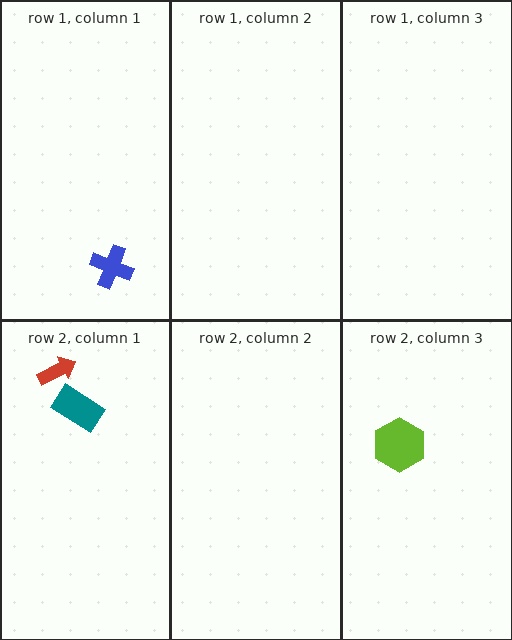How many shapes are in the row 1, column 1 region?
1.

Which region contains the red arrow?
The row 2, column 1 region.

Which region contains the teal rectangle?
The row 2, column 1 region.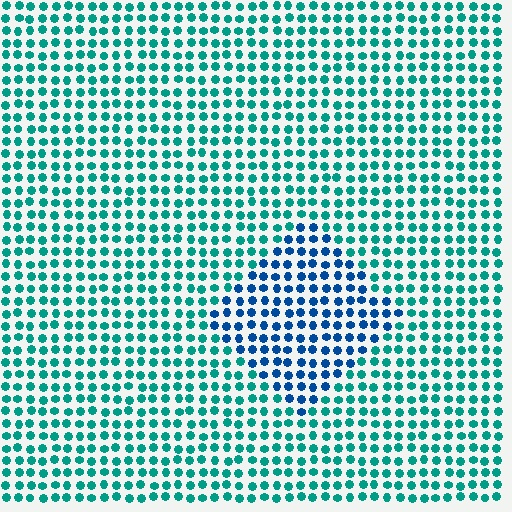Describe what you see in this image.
The image is filled with small teal elements in a uniform arrangement. A diamond-shaped region is visible where the elements are tinted to a slightly different hue, forming a subtle color boundary.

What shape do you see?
I see a diamond.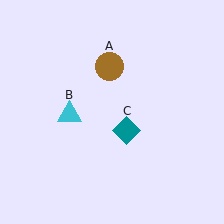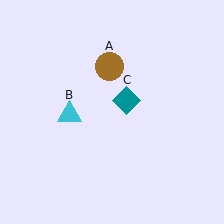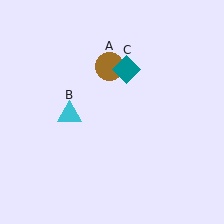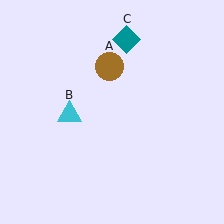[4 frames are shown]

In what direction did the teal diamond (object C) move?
The teal diamond (object C) moved up.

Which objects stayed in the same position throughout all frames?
Brown circle (object A) and cyan triangle (object B) remained stationary.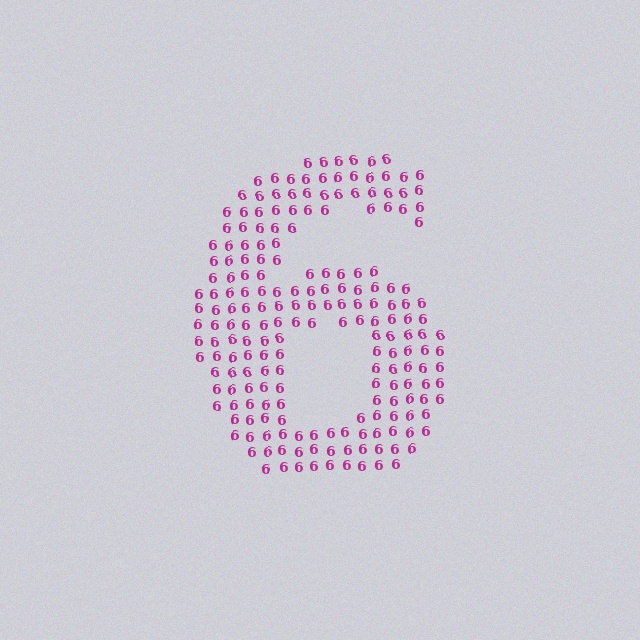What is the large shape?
The large shape is the digit 6.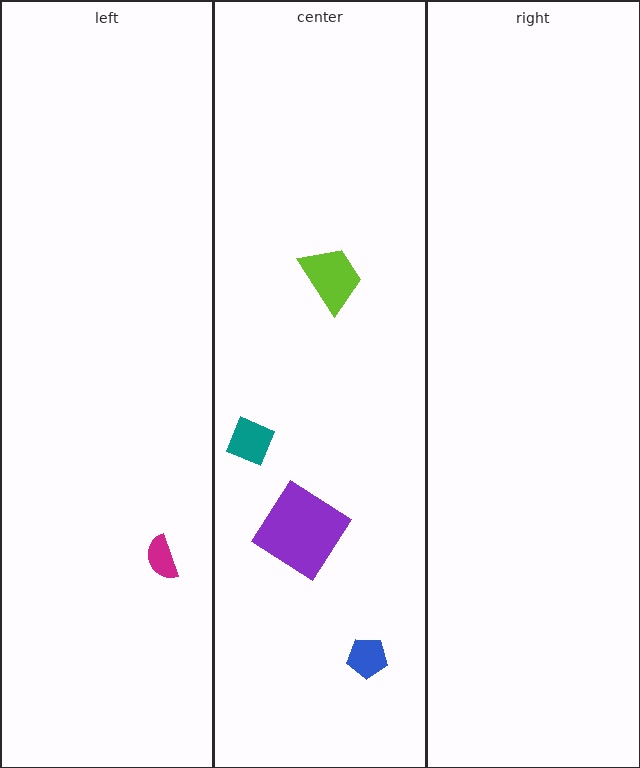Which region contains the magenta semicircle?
The left region.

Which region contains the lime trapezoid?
The center region.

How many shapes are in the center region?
4.